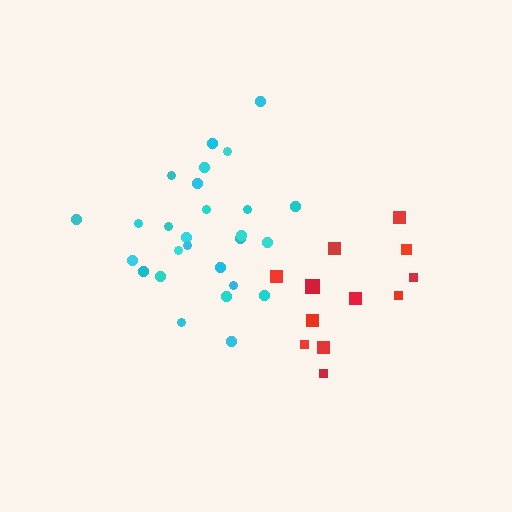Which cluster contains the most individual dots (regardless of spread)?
Cyan (27).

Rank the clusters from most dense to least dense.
cyan, red.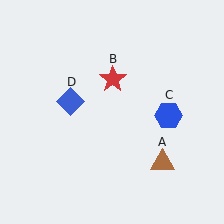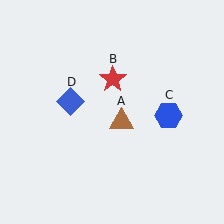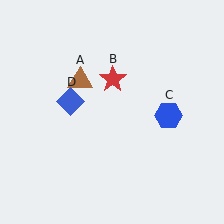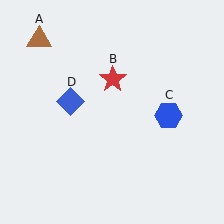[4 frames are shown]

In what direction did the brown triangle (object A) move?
The brown triangle (object A) moved up and to the left.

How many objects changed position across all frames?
1 object changed position: brown triangle (object A).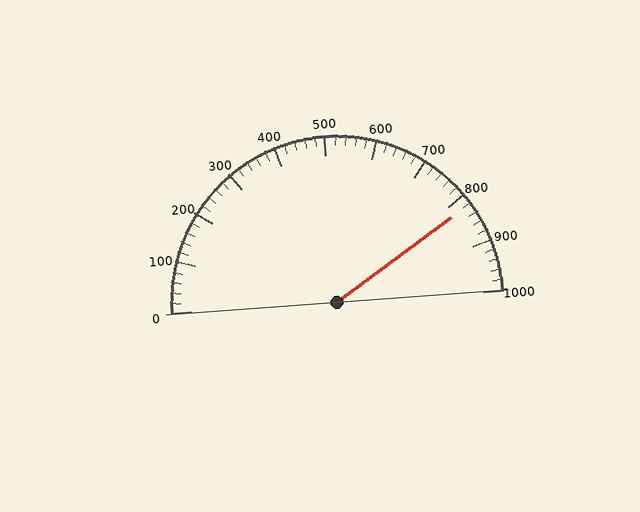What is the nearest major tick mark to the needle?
The nearest major tick mark is 800.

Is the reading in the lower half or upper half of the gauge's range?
The reading is in the upper half of the range (0 to 1000).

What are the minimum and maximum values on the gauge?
The gauge ranges from 0 to 1000.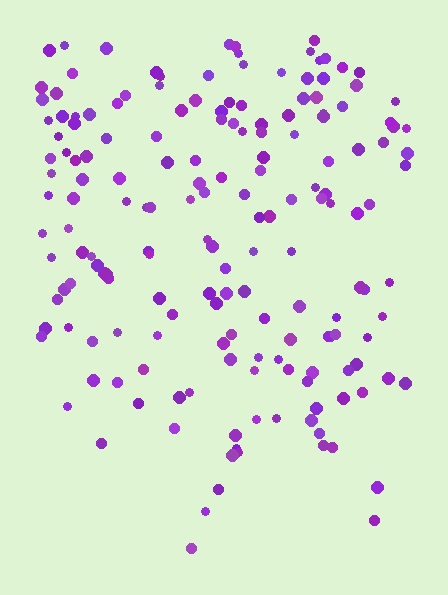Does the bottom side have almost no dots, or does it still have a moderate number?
Still a moderate number, just noticeably fewer than the top.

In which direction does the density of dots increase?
From bottom to top, with the top side densest.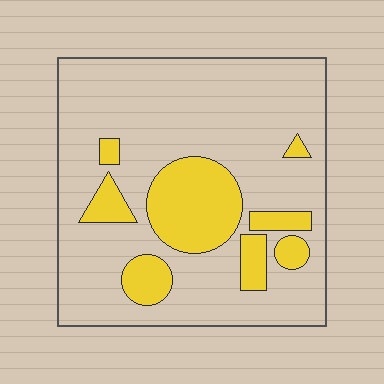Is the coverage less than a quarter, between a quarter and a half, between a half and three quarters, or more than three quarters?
Less than a quarter.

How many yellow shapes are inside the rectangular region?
8.